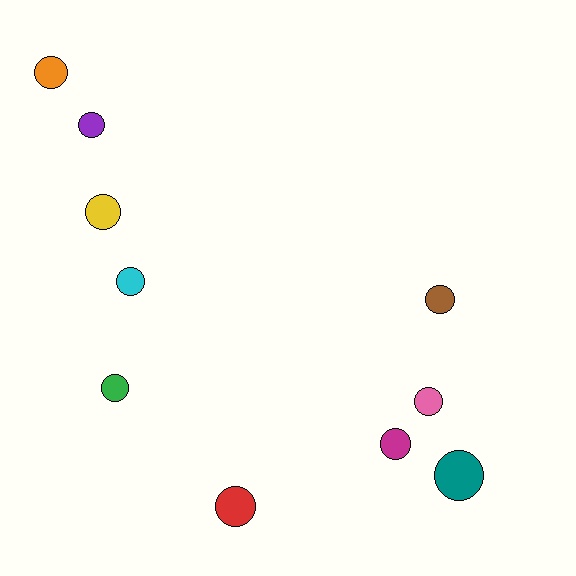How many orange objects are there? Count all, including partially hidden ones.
There is 1 orange object.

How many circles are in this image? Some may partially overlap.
There are 10 circles.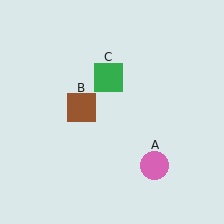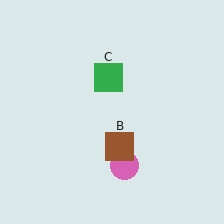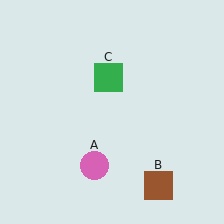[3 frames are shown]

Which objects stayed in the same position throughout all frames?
Green square (object C) remained stationary.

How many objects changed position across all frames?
2 objects changed position: pink circle (object A), brown square (object B).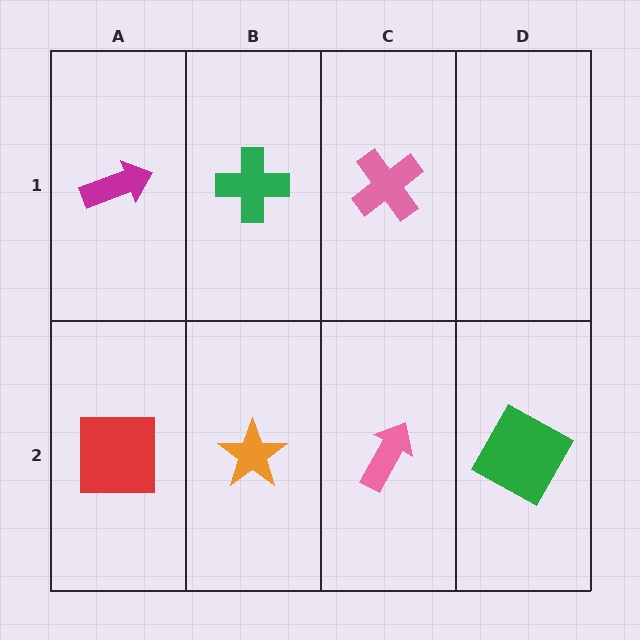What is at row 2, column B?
An orange star.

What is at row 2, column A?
A red square.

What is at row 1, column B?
A green cross.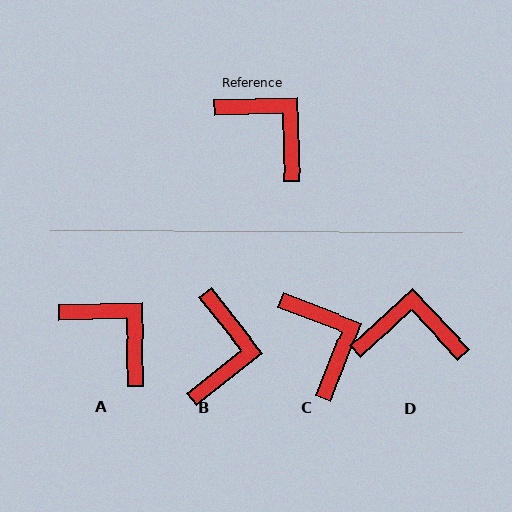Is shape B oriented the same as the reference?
No, it is off by about 53 degrees.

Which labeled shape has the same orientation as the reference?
A.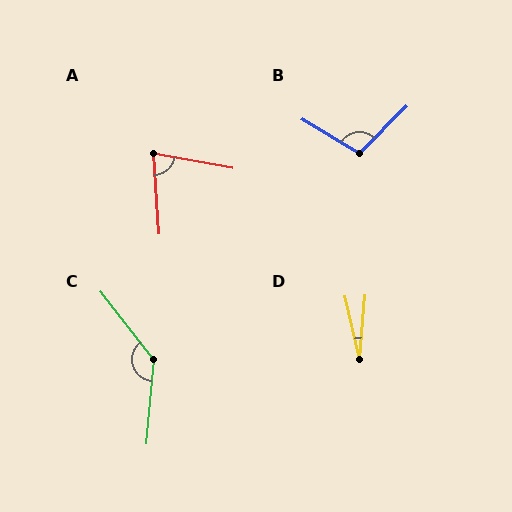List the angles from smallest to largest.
D (17°), A (76°), B (104°), C (137°).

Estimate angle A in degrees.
Approximately 76 degrees.